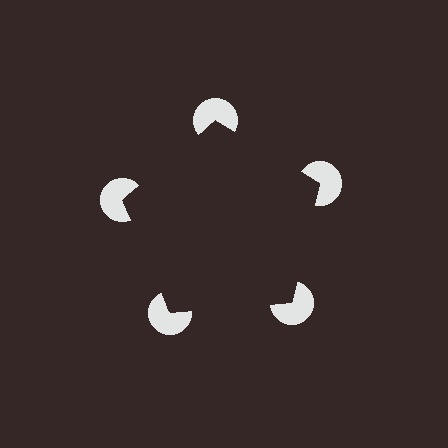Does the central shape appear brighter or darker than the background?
It typically appears slightly darker than the background, even though no actual brightness change is drawn.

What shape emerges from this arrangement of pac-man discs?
An illusory pentagon — its edges are inferred from the aligned wedge cuts in the pac-man discs, not physically drawn.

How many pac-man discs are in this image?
There are 5 — one at each vertex of the illusory pentagon.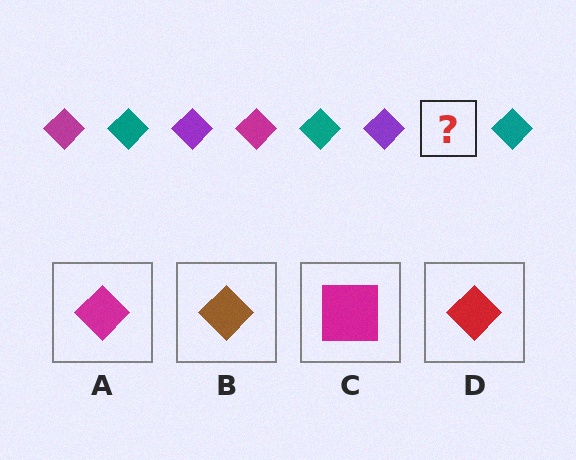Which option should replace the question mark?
Option A.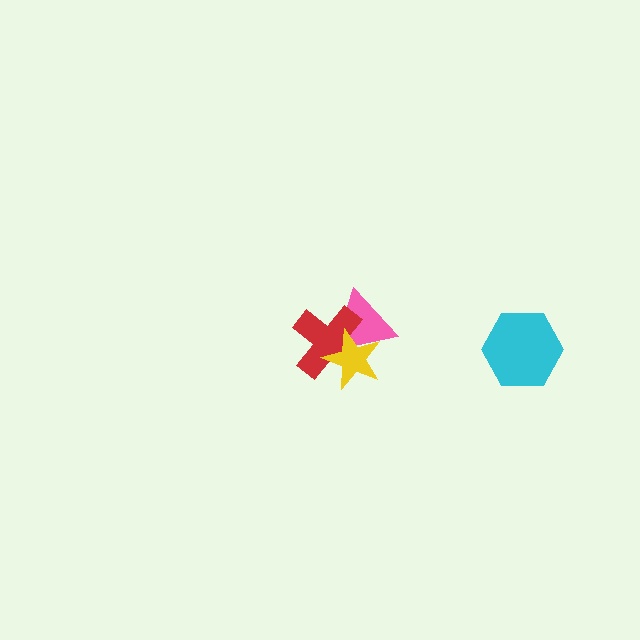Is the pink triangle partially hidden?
Yes, it is partially covered by another shape.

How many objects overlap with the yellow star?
2 objects overlap with the yellow star.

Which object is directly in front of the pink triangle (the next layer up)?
The red cross is directly in front of the pink triangle.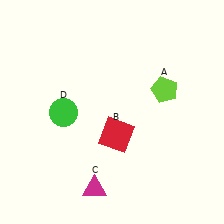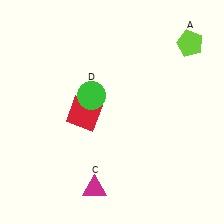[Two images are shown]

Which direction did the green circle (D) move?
The green circle (D) moved right.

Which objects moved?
The objects that moved are: the lime pentagon (A), the red square (B), the green circle (D).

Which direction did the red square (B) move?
The red square (B) moved left.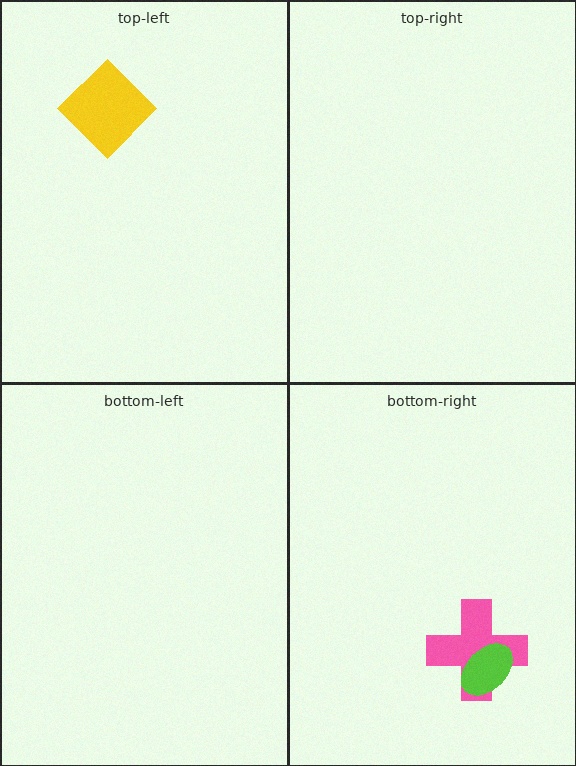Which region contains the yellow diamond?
The top-left region.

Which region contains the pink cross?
The bottom-right region.